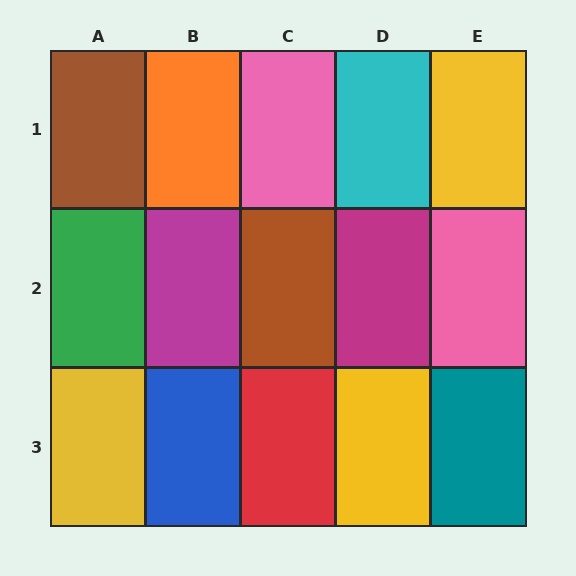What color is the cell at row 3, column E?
Teal.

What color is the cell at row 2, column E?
Pink.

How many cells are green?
1 cell is green.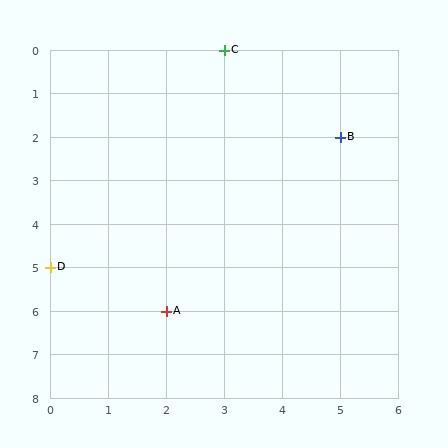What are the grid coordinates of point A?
Point A is at grid coordinates (2, 6).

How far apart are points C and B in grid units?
Points C and B are 2 columns and 2 rows apart (about 2.8 grid units diagonally).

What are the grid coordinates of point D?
Point D is at grid coordinates (0, 5).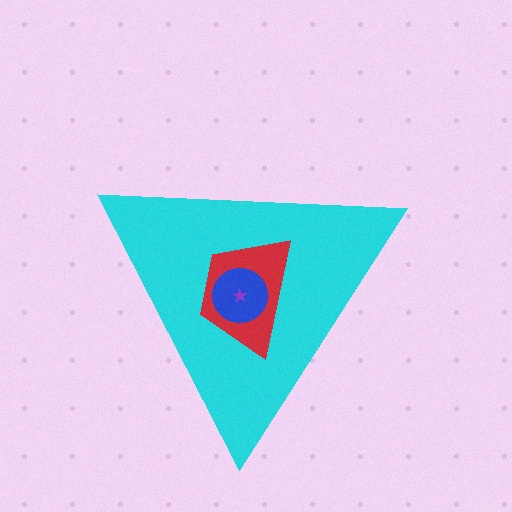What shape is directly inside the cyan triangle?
The red trapezoid.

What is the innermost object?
The purple star.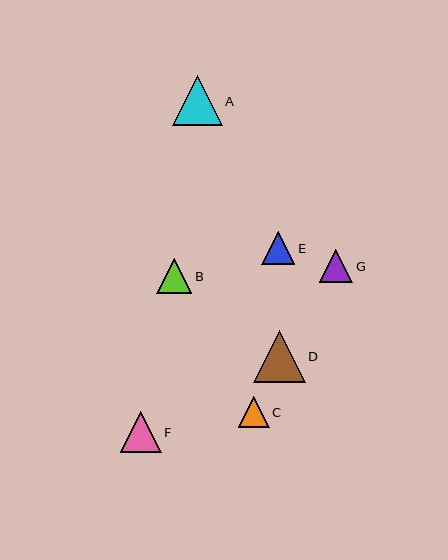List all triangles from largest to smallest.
From largest to smallest: D, A, F, B, E, G, C.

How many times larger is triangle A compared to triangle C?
Triangle A is approximately 1.6 times the size of triangle C.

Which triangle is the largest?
Triangle D is the largest with a size of approximately 52 pixels.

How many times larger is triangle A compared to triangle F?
Triangle A is approximately 1.2 times the size of triangle F.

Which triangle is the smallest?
Triangle C is the smallest with a size of approximately 31 pixels.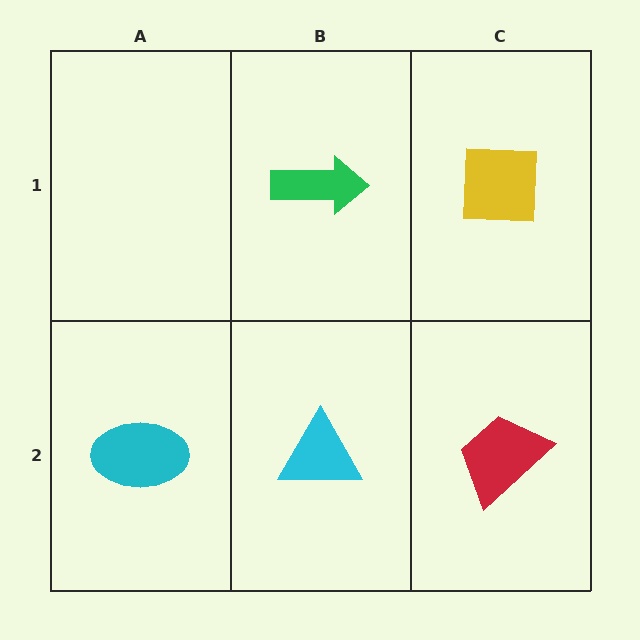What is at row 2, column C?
A red trapezoid.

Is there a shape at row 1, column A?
No, that cell is empty.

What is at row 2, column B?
A cyan triangle.